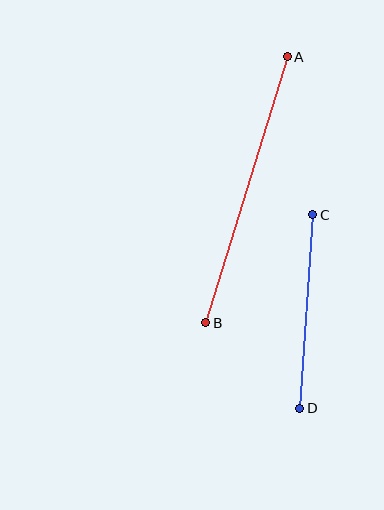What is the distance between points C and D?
The distance is approximately 194 pixels.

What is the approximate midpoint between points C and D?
The midpoint is at approximately (306, 311) pixels.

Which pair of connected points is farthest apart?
Points A and B are farthest apart.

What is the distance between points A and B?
The distance is approximately 278 pixels.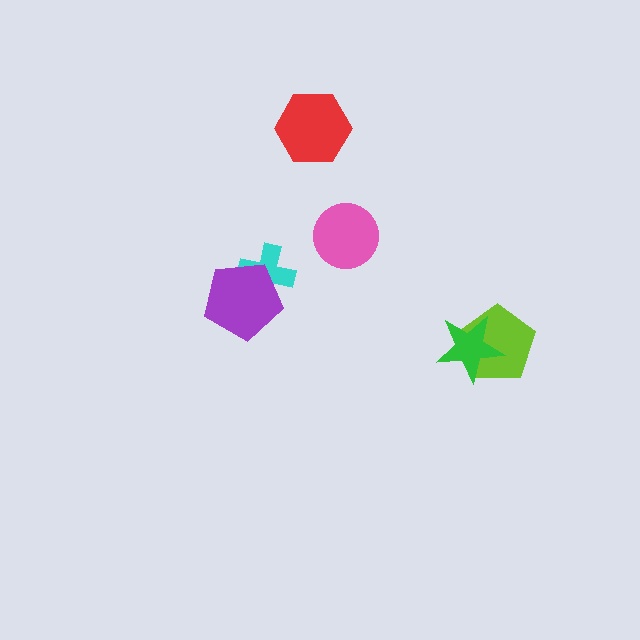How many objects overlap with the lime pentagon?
1 object overlaps with the lime pentagon.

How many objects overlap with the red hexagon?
0 objects overlap with the red hexagon.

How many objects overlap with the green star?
1 object overlaps with the green star.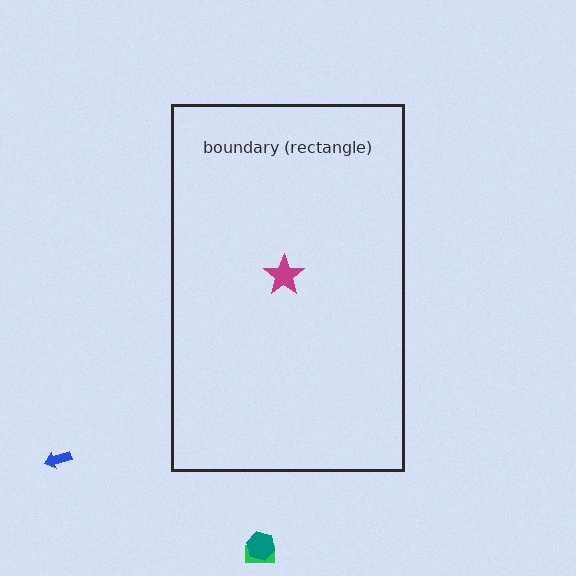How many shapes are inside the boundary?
1 inside, 3 outside.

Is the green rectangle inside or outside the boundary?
Outside.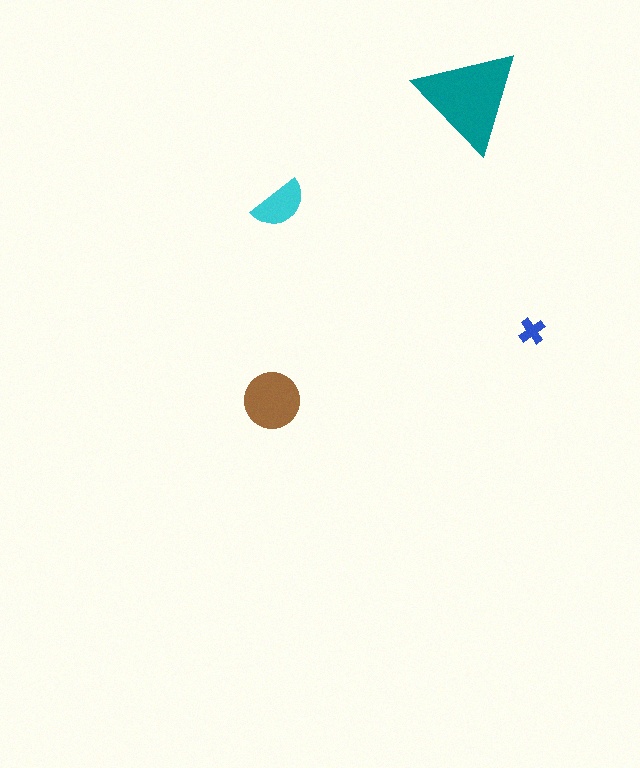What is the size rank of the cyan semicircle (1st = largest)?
3rd.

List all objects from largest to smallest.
The teal triangle, the brown circle, the cyan semicircle, the blue cross.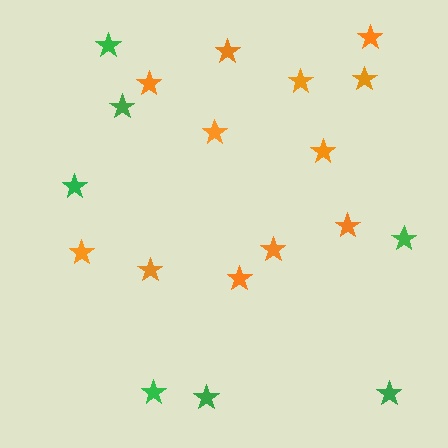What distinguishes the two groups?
There are 2 groups: one group of green stars (7) and one group of orange stars (12).